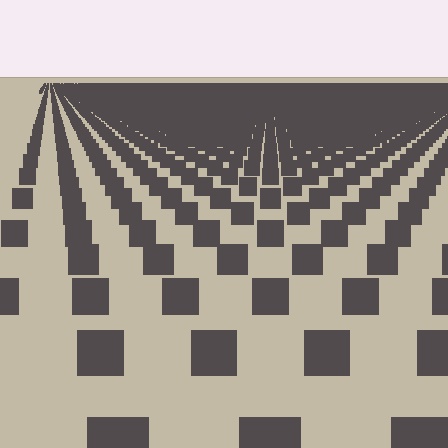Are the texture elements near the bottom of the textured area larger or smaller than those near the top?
Larger. Near the bottom, elements are closer to the viewer and appear at a bigger on-screen size.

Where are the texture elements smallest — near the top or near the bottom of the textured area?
Near the top.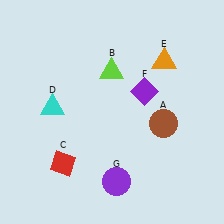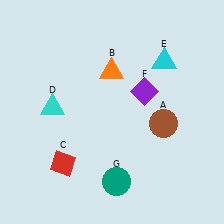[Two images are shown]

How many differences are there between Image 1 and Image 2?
There are 3 differences between the two images.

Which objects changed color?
B changed from lime to orange. E changed from orange to cyan. G changed from purple to teal.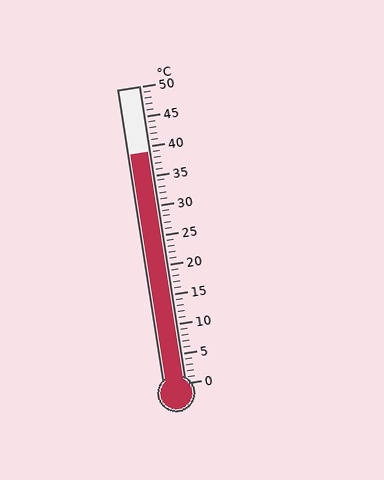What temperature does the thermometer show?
The thermometer shows approximately 39°C.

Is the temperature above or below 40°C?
The temperature is below 40°C.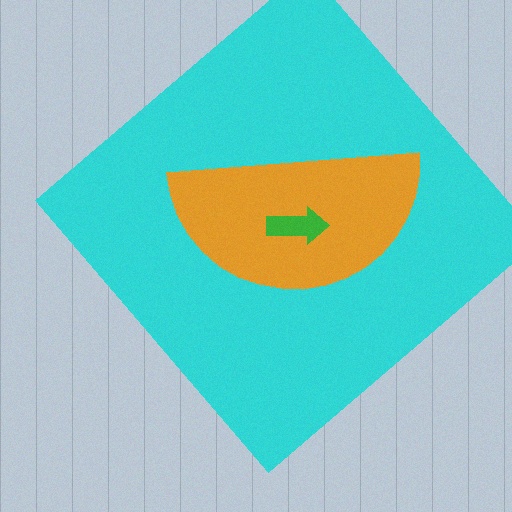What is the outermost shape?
The cyan diamond.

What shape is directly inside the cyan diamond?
The orange semicircle.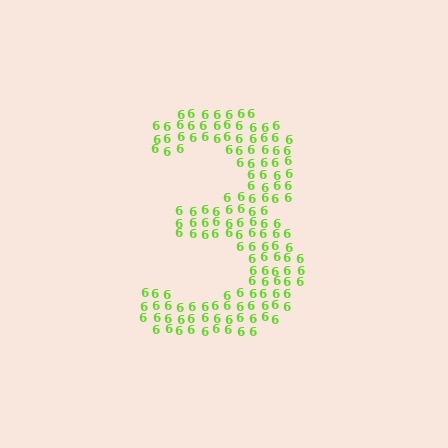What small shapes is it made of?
It is made of small digit 6's.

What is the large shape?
The large shape is the digit 3.